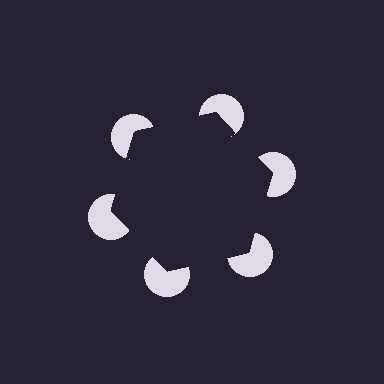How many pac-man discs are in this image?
There are 6 — one at each vertex of the illusory hexagon.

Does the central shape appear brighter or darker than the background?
It typically appears slightly darker than the background, even though no actual brightness change is drawn.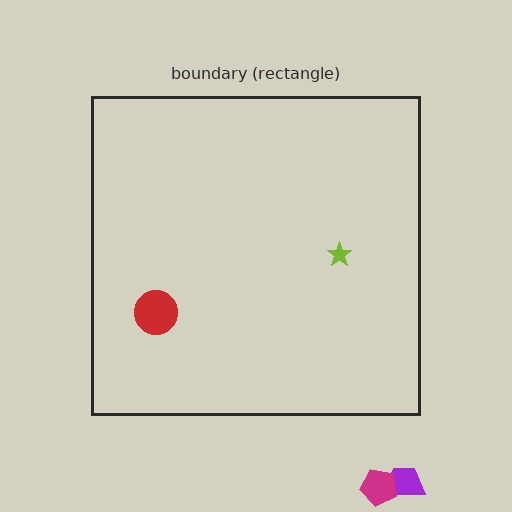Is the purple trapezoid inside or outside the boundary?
Outside.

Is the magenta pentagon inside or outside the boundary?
Outside.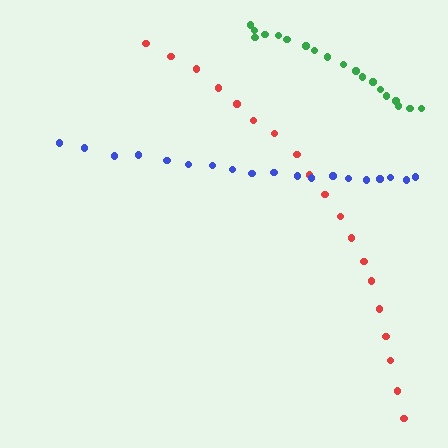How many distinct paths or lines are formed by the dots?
There are 3 distinct paths.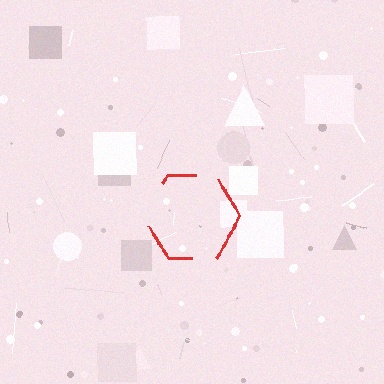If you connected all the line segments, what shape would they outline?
They would outline a hexagon.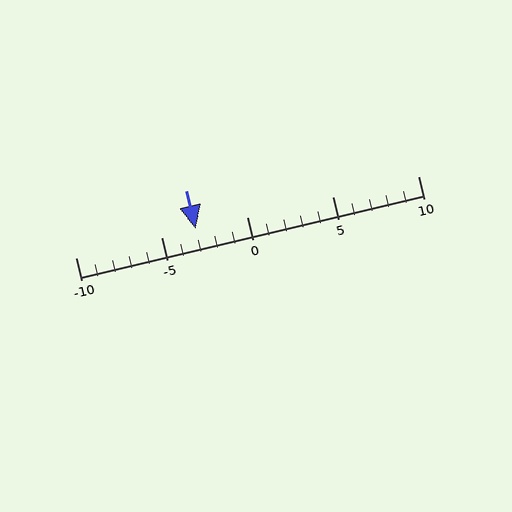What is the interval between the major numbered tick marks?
The major tick marks are spaced 5 units apart.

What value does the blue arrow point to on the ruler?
The blue arrow points to approximately -3.